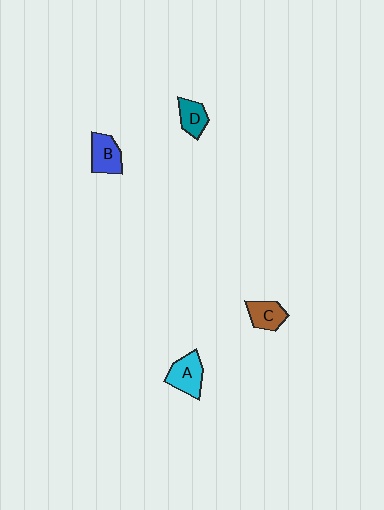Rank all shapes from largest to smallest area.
From largest to smallest: A (cyan), B (blue), C (brown), D (teal).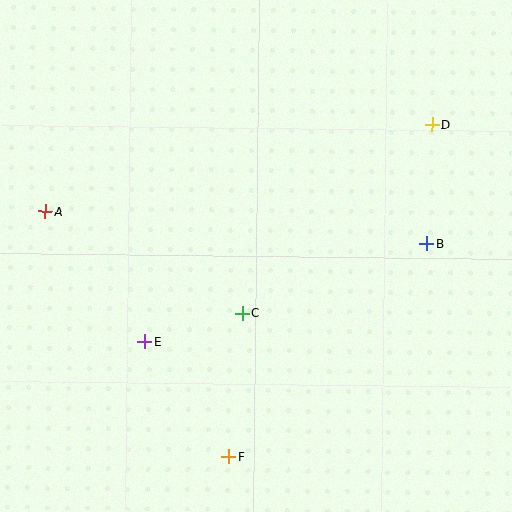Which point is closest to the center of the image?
Point C at (243, 313) is closest to the center.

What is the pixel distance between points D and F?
The distance between D and F is 389 pixels.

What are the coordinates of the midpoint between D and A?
The midpoint between D and A is at (239, 168).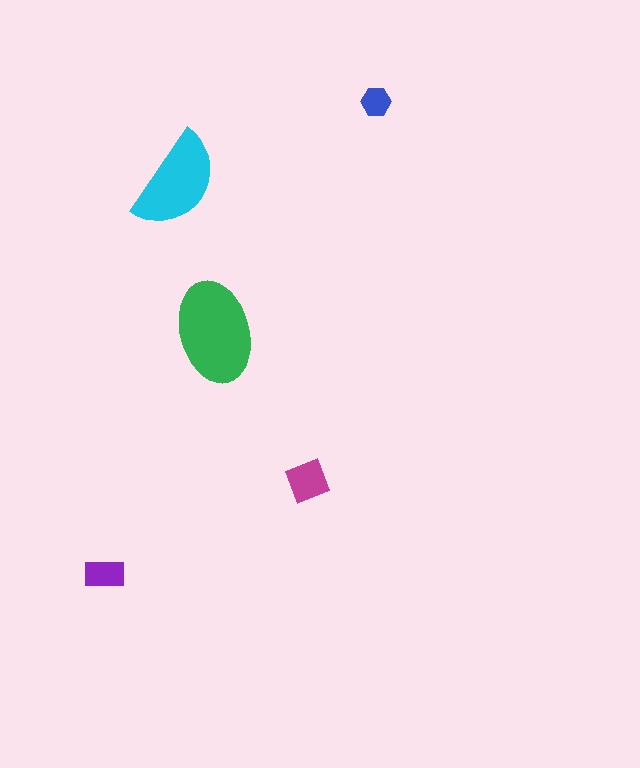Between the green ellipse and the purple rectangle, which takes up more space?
The green ellipse.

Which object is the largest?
The green ellipse.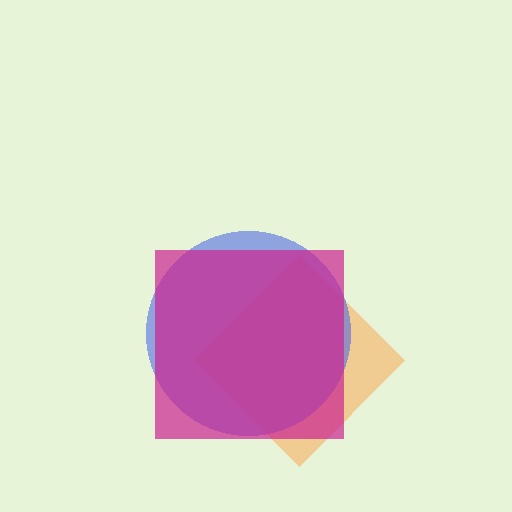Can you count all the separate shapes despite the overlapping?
Yes, there are 3 separate shapes.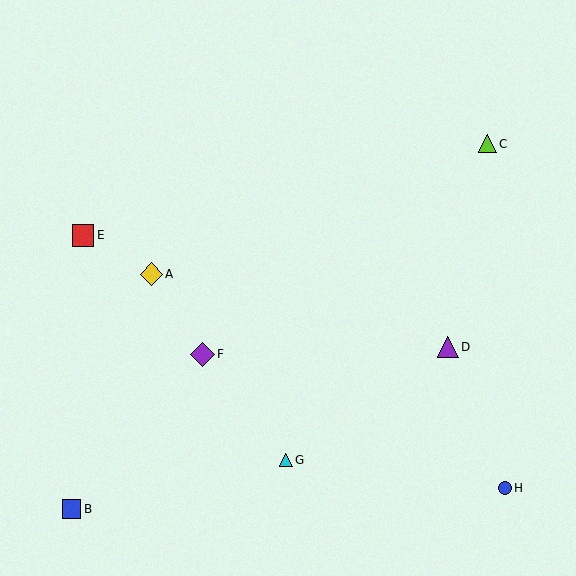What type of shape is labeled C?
Shape C is a lime triangle.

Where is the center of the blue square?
The center of the blue square is at (72, 509).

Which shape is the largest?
The purple diamond (labeled F) is the largest.